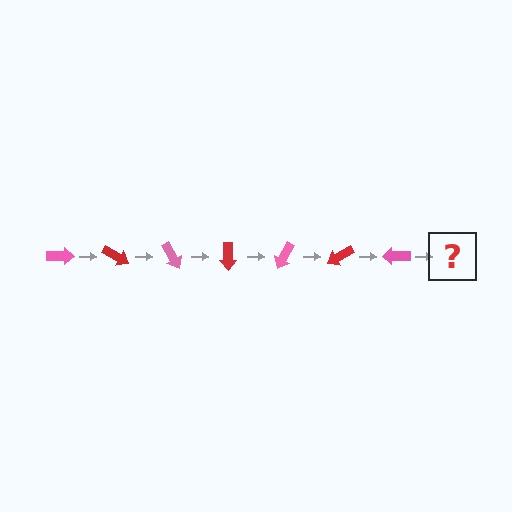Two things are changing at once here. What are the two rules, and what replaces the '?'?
The two rules are that it rotates 30 degrees each step and the color cycles through pink and red. The '?' should be a red arrow, rotated 210 degrees from the start.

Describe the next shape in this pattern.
It should be a red arrow, rotated 210 degrees from the start.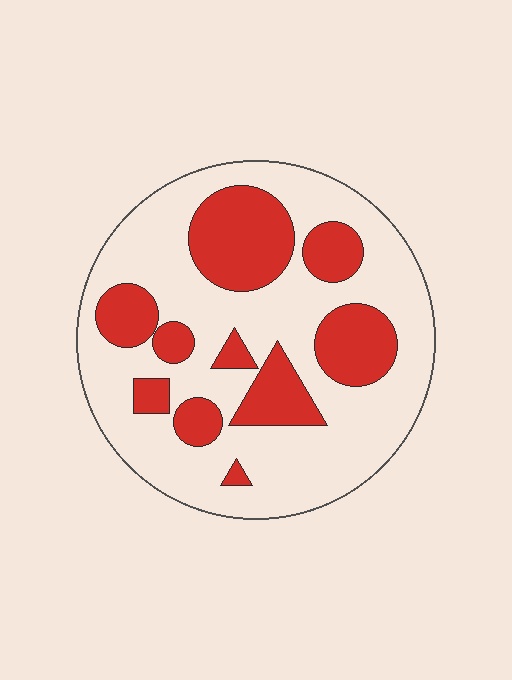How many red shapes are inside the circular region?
10.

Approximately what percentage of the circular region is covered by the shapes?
Approximately 30%.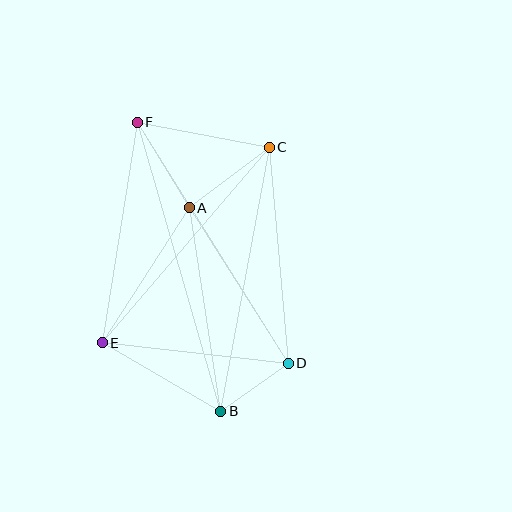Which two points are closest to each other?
Points B and D are closest to each other.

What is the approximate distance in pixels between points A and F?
The distance between A and F is approximately 100 pixels.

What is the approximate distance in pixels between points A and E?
The distance between A and E is approximately 161 pixels.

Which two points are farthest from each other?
Points B and F are farthest from each other.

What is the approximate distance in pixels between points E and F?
The distance between E and F is approximately 224 pixels.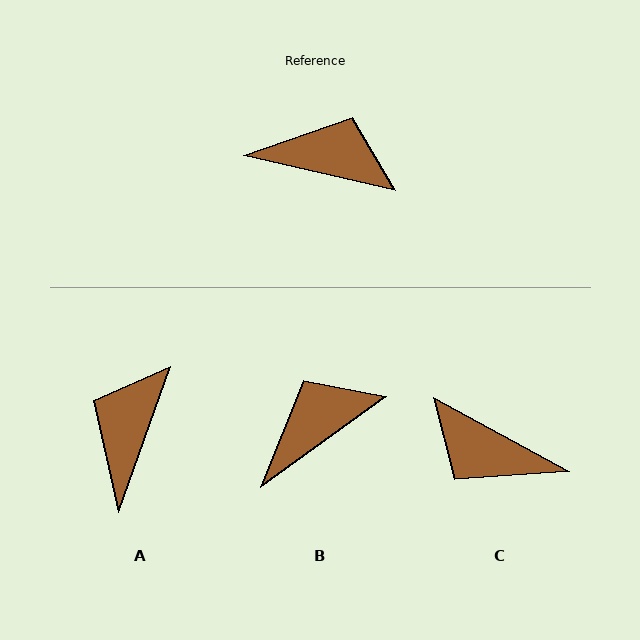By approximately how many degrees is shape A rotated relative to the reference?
Approximately 83 degrees counter-clockwise.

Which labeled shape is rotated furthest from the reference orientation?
C, about 164 degrees away.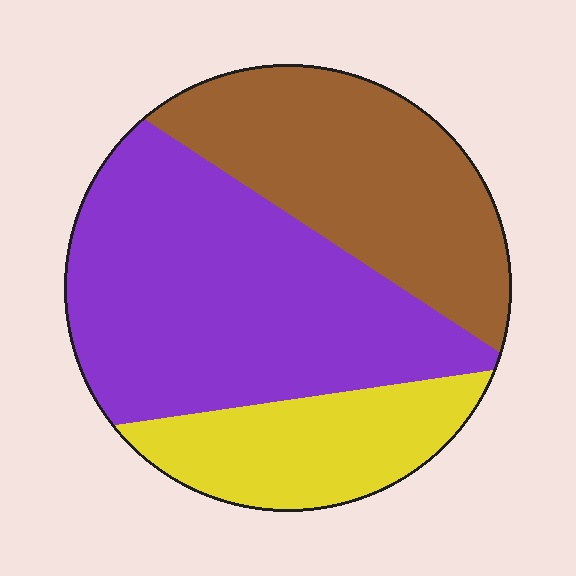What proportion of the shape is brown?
Brown covers 33% of the shape.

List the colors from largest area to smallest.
From largest to smallest: purple, brown, yellow.